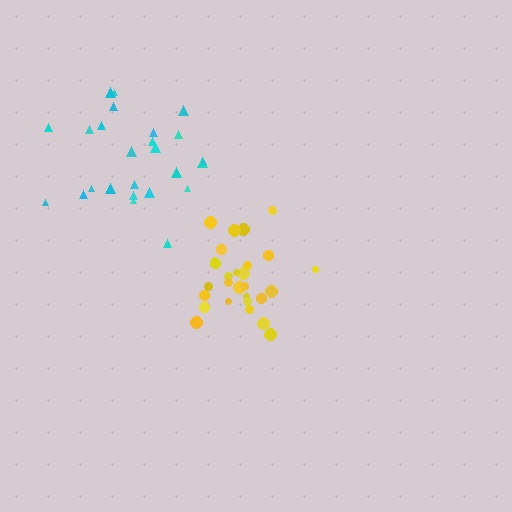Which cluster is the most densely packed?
Yellow.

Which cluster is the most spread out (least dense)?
Cyan.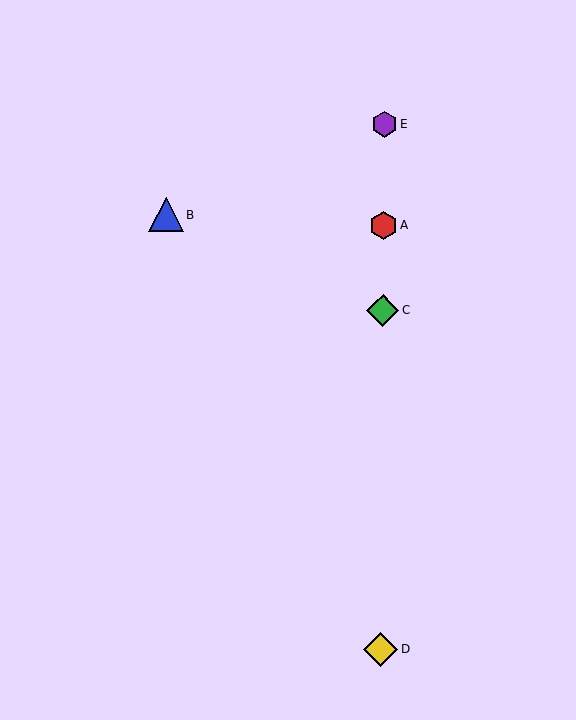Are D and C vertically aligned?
Yes, both are at x≈380.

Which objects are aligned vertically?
Objects A, C, D, E are aligned vertically.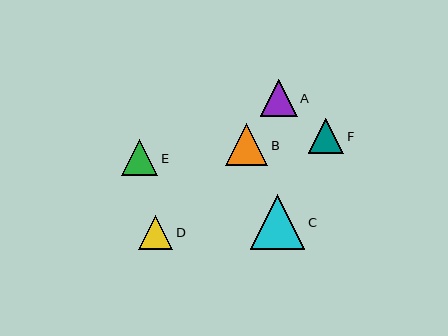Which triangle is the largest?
Triangle C is the largest with a size of approximately 55 pixels.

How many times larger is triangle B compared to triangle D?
Triangle B is approximately 1.2 times the size of triangle D.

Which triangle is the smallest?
Triangle D is the smallest with a size of approximately 34 pixels.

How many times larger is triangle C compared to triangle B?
Triangle C is approximately 1.3 times the size of triangle B.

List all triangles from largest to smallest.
From largest to smallest: C, B, E, A, F, D.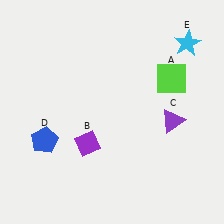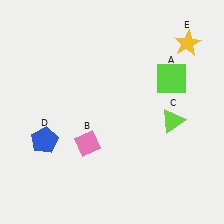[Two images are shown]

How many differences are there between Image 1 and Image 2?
There are 3 differences between the two images.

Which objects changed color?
B changed from purple to pink. C changed from purple to lime. E changed from cyan to yellow.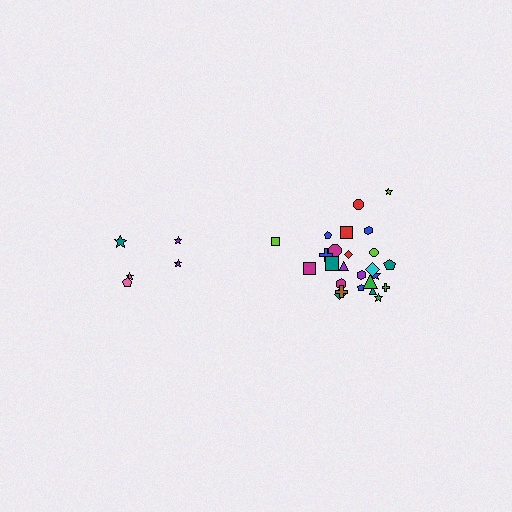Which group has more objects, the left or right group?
The right group.